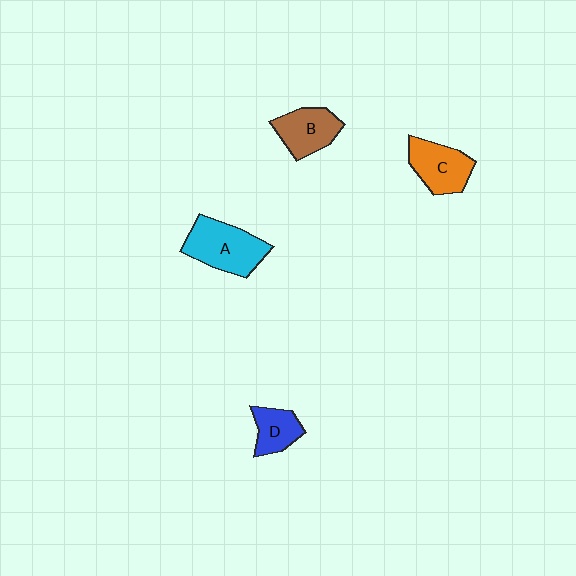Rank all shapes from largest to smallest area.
From largest to smallest: A (cyan), C (orange), B (brown), D (blue).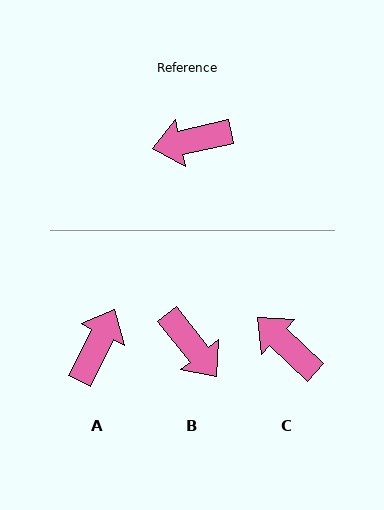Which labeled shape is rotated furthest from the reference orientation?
A, about 129 degrees away.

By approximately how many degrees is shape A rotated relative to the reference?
Approximately 129 degrees clockwise.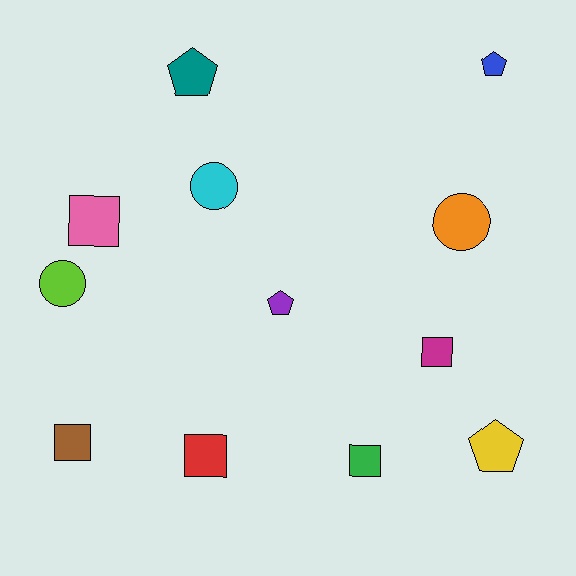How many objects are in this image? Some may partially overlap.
There are 12 objects.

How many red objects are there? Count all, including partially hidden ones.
There is 1 red object.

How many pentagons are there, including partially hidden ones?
There are 4 pentagons.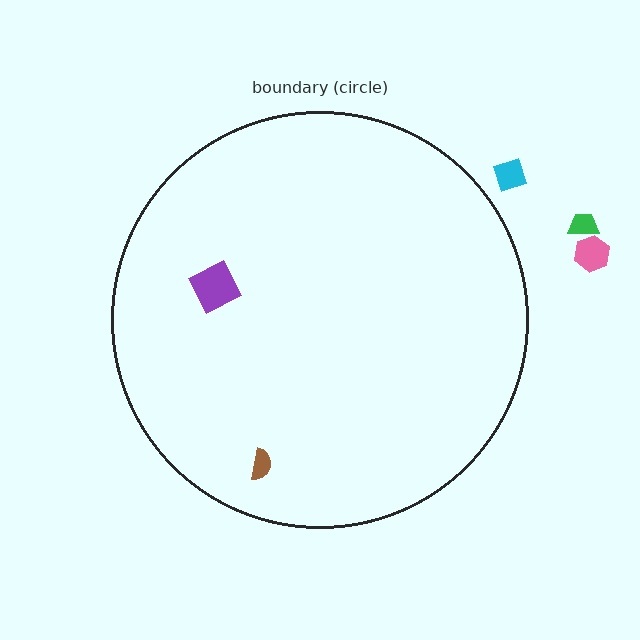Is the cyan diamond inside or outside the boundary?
Outside.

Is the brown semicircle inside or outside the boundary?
Inside.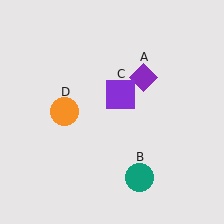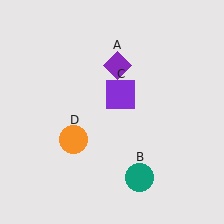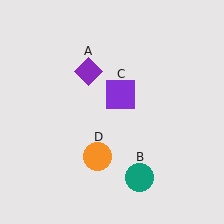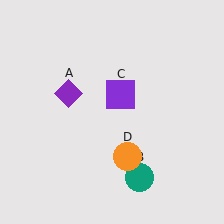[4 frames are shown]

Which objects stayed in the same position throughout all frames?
Teal circle (object B) and purple square (object C) remained stationary.